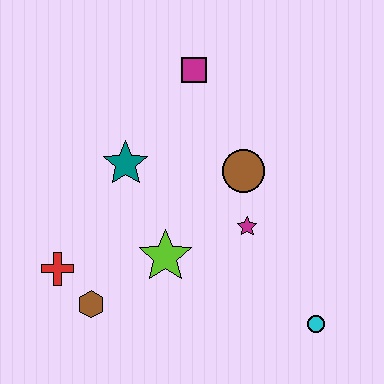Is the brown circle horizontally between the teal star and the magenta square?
No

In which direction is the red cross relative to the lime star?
The red cross is to the left of the lime star.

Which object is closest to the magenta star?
The brown circle is closest to the magenta star.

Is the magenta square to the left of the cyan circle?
Yes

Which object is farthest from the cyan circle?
The magenta square is farthest from the cyan circle.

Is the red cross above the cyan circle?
Yes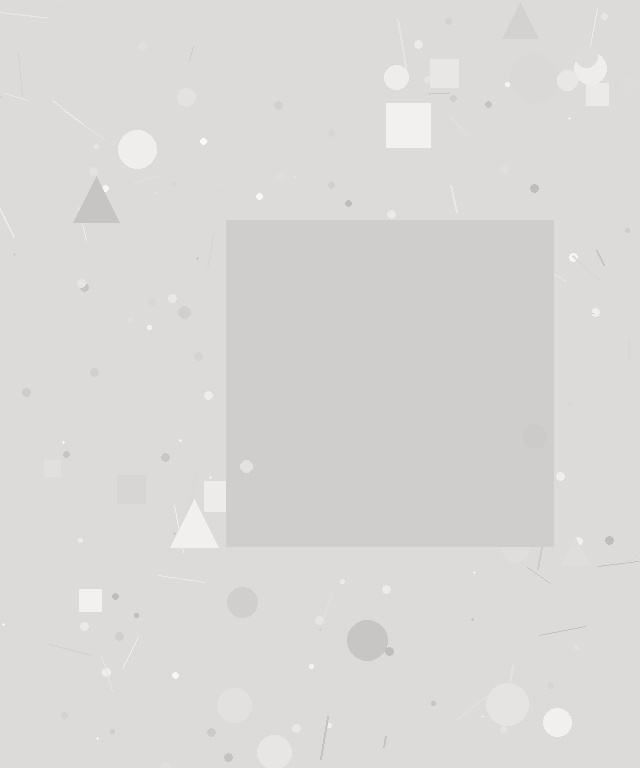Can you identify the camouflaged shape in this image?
The camouflaged shape is a square.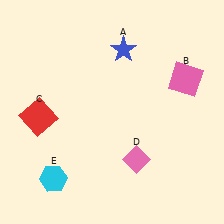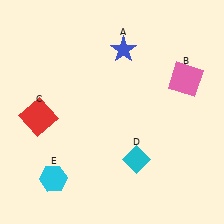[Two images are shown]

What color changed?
The diamond (D) changed from pink in Image 1 to cyan in Image 2.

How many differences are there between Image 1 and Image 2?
There is 1 difference between the two images.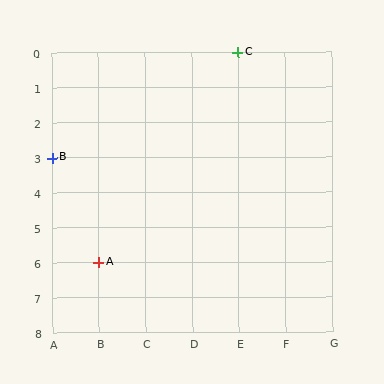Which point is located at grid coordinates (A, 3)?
Point B is at (A, 3).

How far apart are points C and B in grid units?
Points C and B are 4 columns and 3 rows apart (about 5.0 grid units diagonally).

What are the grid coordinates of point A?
Point A is at grid coordinates (B, 6).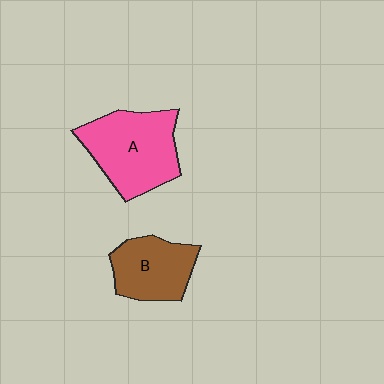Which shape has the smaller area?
Shape B (brown).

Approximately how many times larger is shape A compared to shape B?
Approximately 1.4 times.